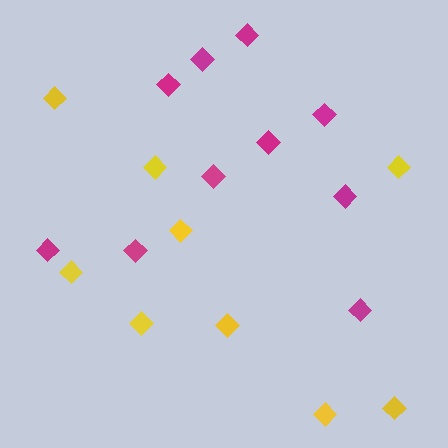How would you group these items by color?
There are 2 groups: one group of magenta diamonds (10) and one group of yellow diamonds (9).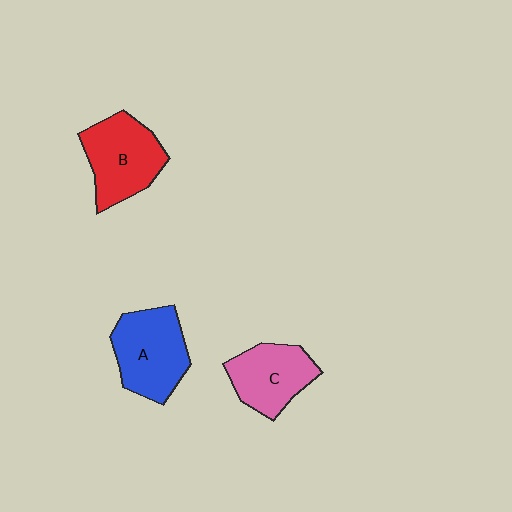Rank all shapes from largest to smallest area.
From largest to smallest: A (blue), B (red), C (pink).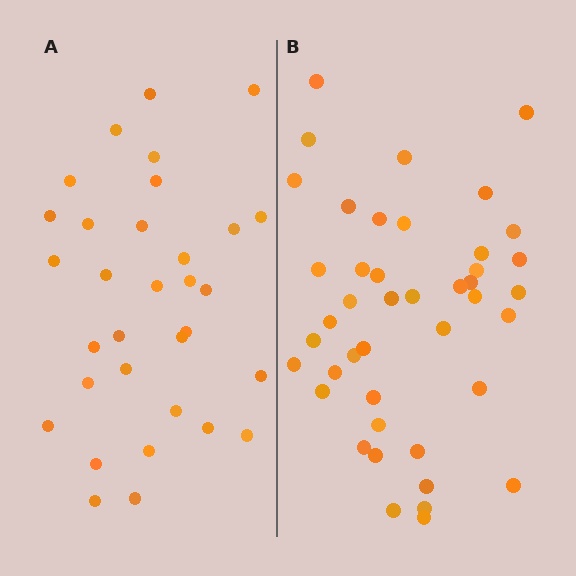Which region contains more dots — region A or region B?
Region B (the right region) has more dots.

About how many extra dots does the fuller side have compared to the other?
Region B has roughly 12 or so more dots than region A.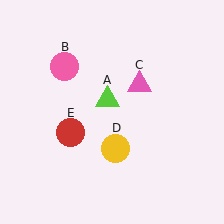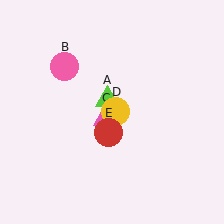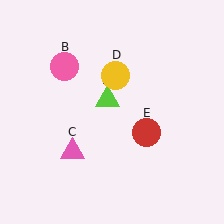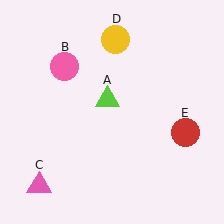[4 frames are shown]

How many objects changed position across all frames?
3 objects changed position: pink triangle (object C), yellow circle (object D), red circle (object E).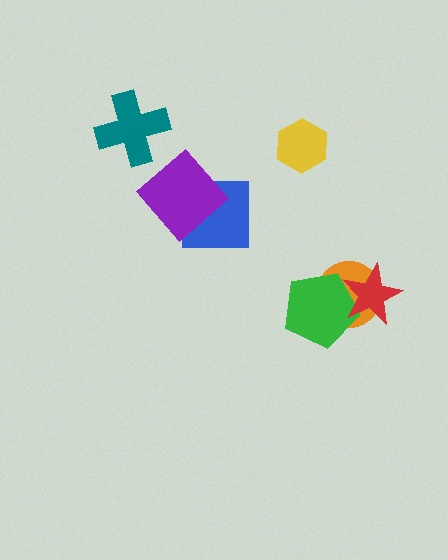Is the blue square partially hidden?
Yes, it is partially covered by another shape.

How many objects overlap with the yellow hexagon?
0 objects overlap with the yellow hexagon.